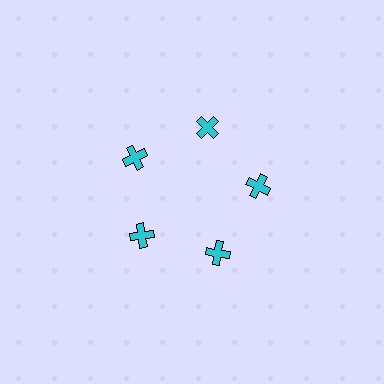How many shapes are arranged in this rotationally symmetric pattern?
There are 5 shapes, arranged in 5 groups of 1.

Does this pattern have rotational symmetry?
Yes, this pattern has 5-fold rotational symmetry. It looks the same after rotating 72 degrees around the center.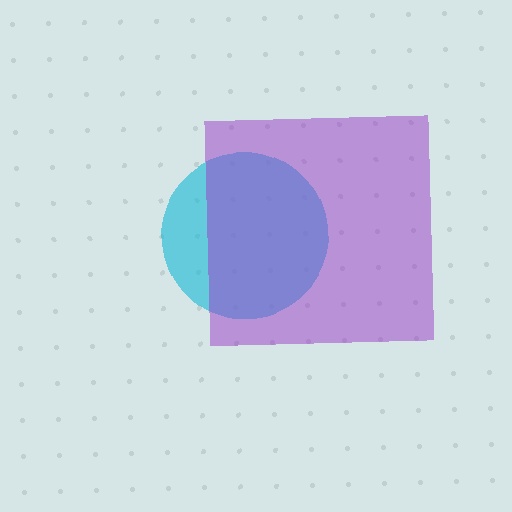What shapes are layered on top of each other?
The layered shapes are: a cyan circle, a purple square.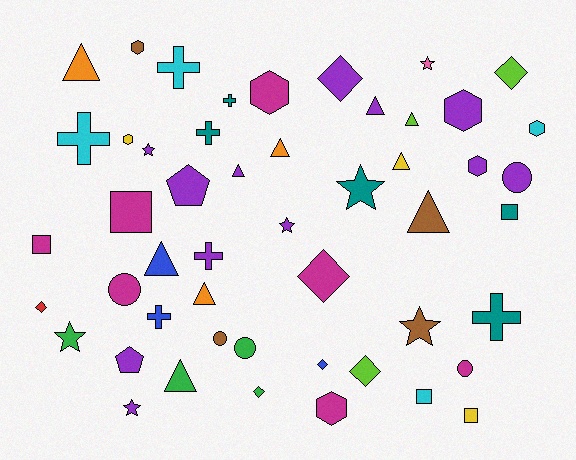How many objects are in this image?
There are 50 objects.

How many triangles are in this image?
There are 10 triangles.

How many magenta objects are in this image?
There are 7 magenta objects.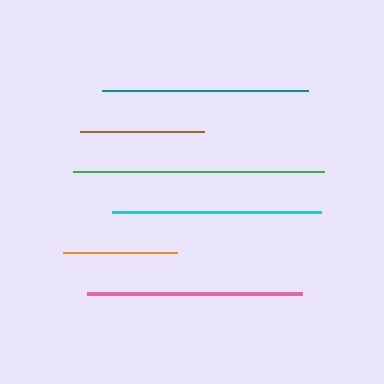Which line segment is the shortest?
The orange line is the shortest at approximately 114 pixels.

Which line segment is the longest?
The green line is the longest at approximately 251 pixels.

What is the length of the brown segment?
The brown segment is approximately 124 pixels long.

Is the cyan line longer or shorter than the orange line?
The cyan line is longer than the orange line.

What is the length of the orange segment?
The orange segment is approximately 114 pixels long.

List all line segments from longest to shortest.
From longest to shortest: green, pink, cyan, teal, brown, orange.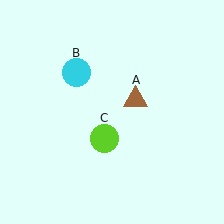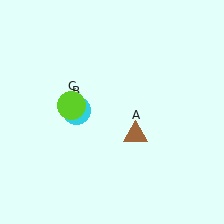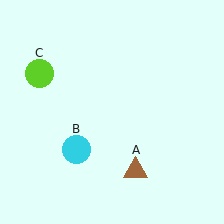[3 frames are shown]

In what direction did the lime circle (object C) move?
The lime circle (object C) moved up and to the left.